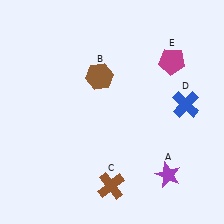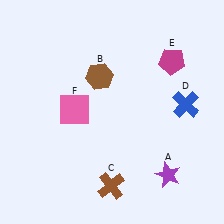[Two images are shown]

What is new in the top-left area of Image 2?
A pink square (F) was added in the top-left area of Image 2.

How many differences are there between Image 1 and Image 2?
There is 1 difference between the two images.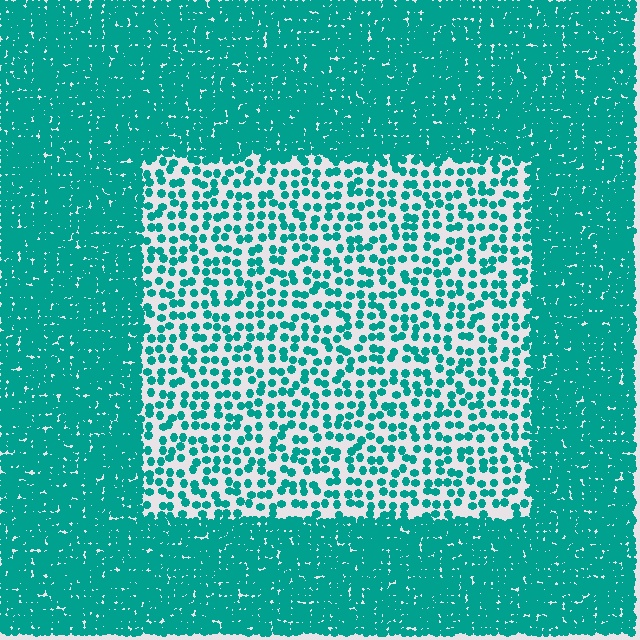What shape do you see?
I see a rectangle.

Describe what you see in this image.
The image contains small teal elements arranged at two different densities. A rectangle-shaped region is visible where the elements are less densely packed than the surrounding area.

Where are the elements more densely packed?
The elements are more densely packed outside the rectangle boundary.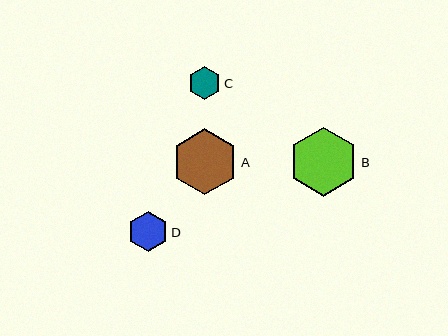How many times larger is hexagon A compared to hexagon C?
Hexagon A is approximately 2.0 times the size of hexagon C.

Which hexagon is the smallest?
Hexagon C is the smallest with a size of approximately 33 pixels.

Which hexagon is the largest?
Hexagon B is the largest with a size of approximately 69 pixels.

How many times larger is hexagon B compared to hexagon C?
Hexagon B is approximately 2.1 times the size of hexagon C.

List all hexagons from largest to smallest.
From largest to smallest: B, A, D, C.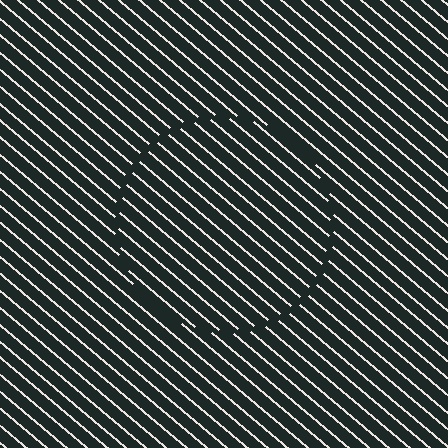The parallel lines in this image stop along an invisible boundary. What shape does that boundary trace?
An illusory circle. The interior of the shape contains the same grating, shifted by half a period — the contour is defined by the phase discontinuity where line-ends from the inner and outer gratings abut.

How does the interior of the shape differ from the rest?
The interior of the shape contains the same grating, shifted by half a period — the contour is defined by the phase discontinuity where line-ends from the inner and outer gratings abut.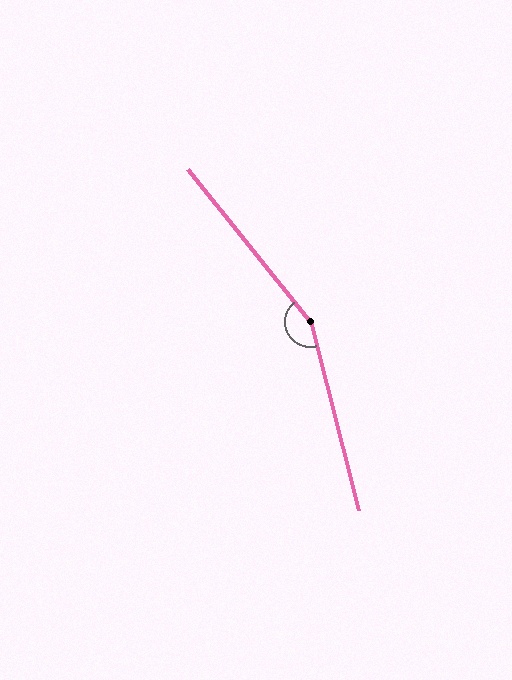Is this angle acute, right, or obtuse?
It is obtuse.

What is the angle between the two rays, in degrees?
Approximately 156 degrees.